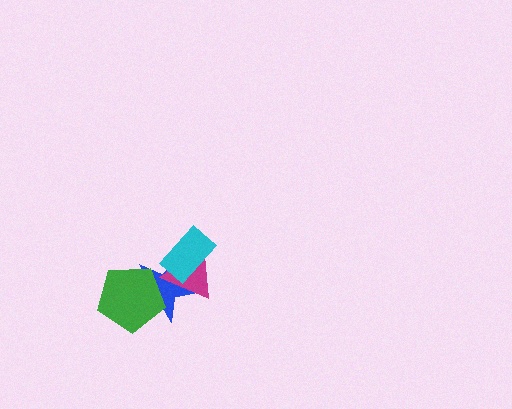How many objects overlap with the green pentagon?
1 object overlaps with the green pentagon.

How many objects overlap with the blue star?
3 objects overlap with the blue star.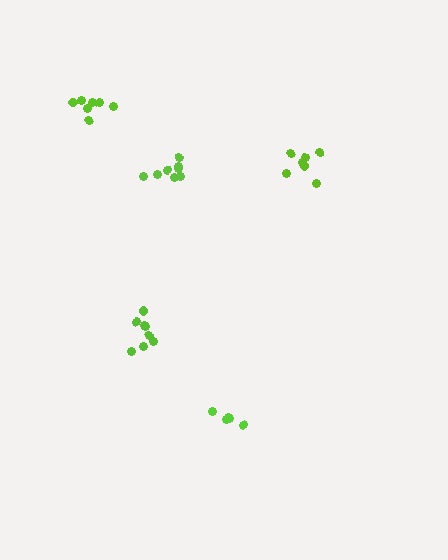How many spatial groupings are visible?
There are 5 spatial groupings.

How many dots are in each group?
Group 1: 8 dots, Group 2: 8 dots, Group 3: 5 dots, Group 4: 7 dots, Group 5: 7 dots (35 total).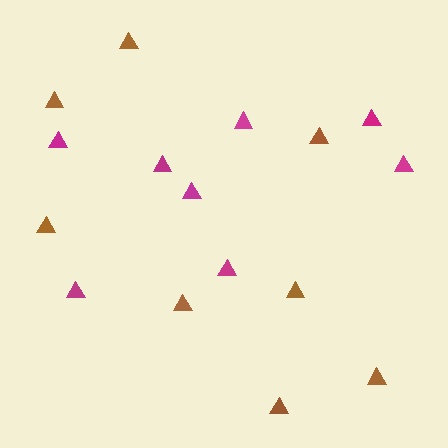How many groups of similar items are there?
There are 2 groups: one group of brown triangles (8) and one group of magenta triangles (8).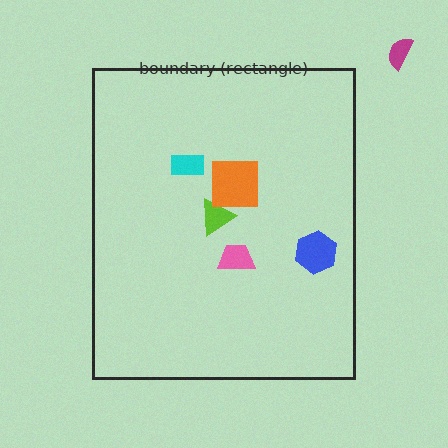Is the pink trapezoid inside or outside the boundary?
Inside.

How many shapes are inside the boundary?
5 inside, 1 outside.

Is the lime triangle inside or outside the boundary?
Inside.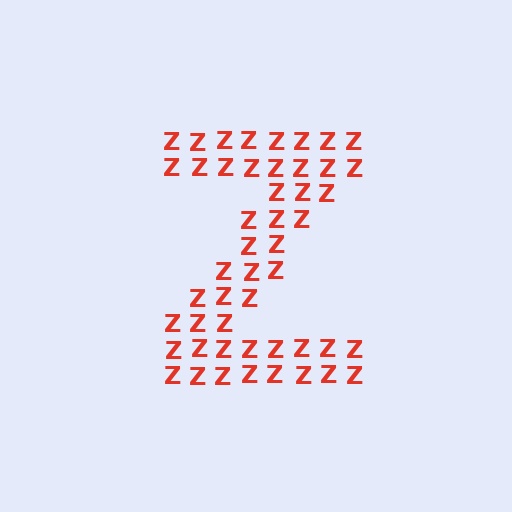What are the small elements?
The small elements are letter Z's.